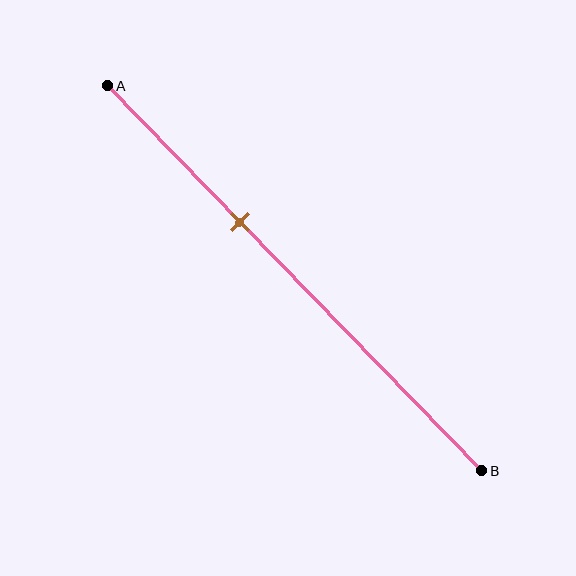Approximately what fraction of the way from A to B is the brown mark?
The brown mark is approximately 35% of the way from A to B.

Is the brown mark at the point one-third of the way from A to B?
Yes, the mark is approximately at the one-third point.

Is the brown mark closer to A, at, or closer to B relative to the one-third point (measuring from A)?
The brown mark is approximately at the one-third point of segment AB.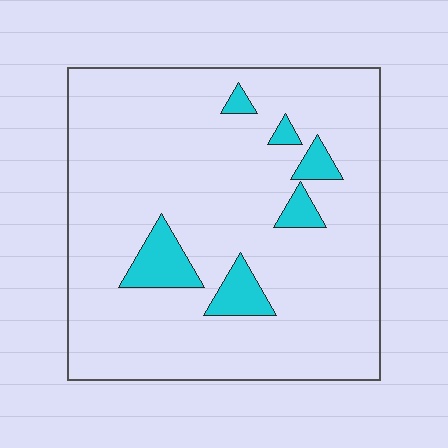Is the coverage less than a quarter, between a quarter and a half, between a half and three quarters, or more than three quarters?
Less than a quarter.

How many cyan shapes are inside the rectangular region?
6.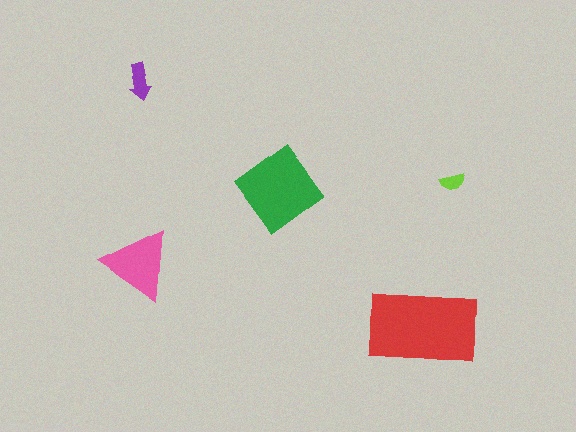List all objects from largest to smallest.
The red rectangle, the green diamond, the pink triangle, the purple arrow, the lime semicircle.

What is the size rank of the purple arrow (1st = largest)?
4th.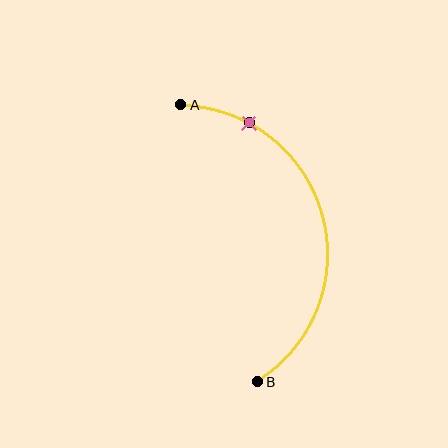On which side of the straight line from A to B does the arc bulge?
The arc bulges to the right of the straight line connecting A and B.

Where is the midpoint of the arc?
The arc midpoint is the point on the curve farthest from the straight line joining A and B. It sits to the right of that line.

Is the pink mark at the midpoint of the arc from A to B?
No. The pink mark lies on the arc but is closer to endpoint A. The arc midpoint would be at the point on the curve equidistant along the arc from both A and B.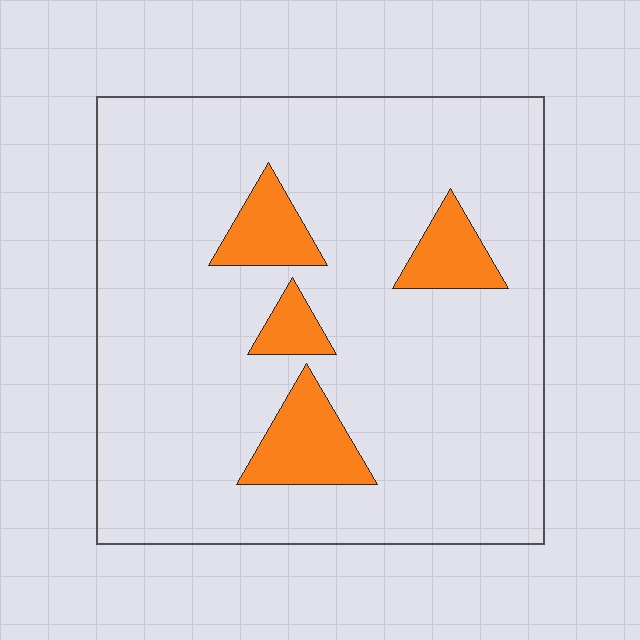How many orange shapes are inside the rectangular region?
4.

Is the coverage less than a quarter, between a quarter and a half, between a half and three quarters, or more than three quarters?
Less than a quarter.